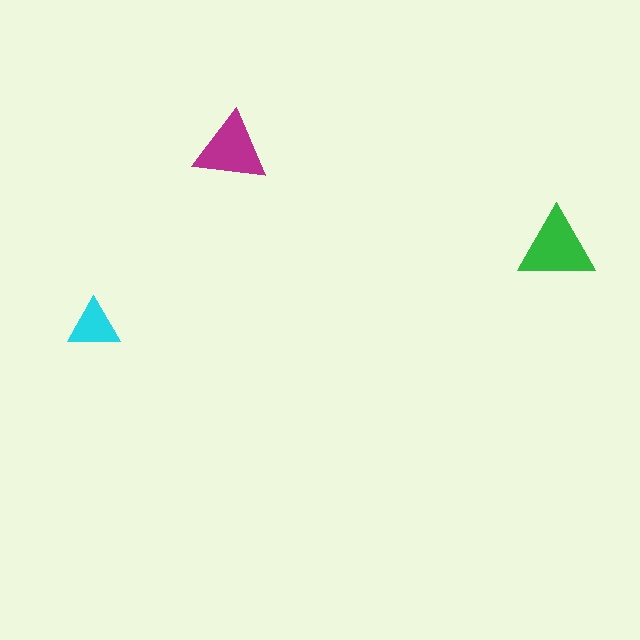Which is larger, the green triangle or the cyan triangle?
The green one.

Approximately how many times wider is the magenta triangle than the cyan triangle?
About 1.5 times wider.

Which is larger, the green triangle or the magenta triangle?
The green one.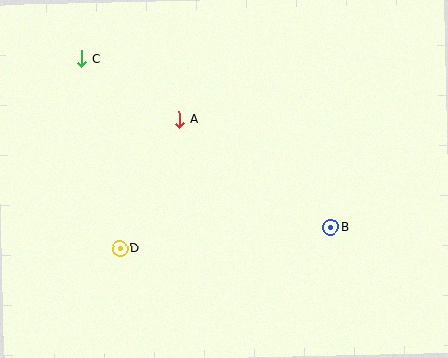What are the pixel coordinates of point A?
Point A is at (180, 119).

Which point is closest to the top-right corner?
Point B is closest to the top-right corner.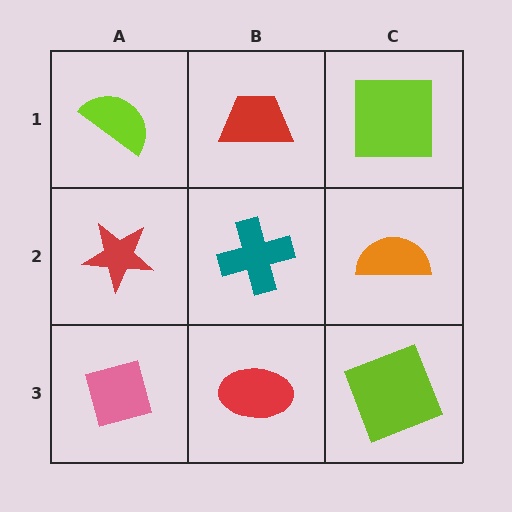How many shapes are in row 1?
3 shapes.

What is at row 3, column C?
A lime square.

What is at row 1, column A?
A lime semicircle.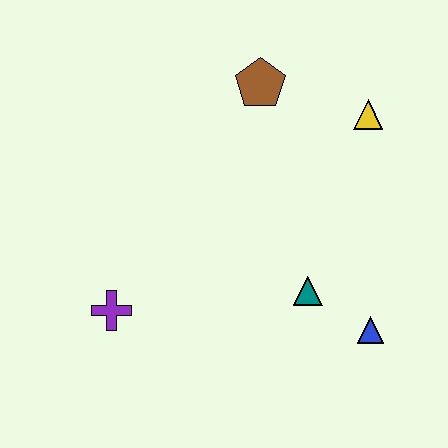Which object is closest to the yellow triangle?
The brown pentagon is closest to the yellow triangle.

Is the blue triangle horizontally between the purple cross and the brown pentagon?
No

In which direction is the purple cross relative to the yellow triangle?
The purple cross is to the left of the yellow triangle.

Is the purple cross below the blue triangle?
No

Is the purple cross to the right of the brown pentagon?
No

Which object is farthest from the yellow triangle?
The purple cross is farthest from the yellow triangle.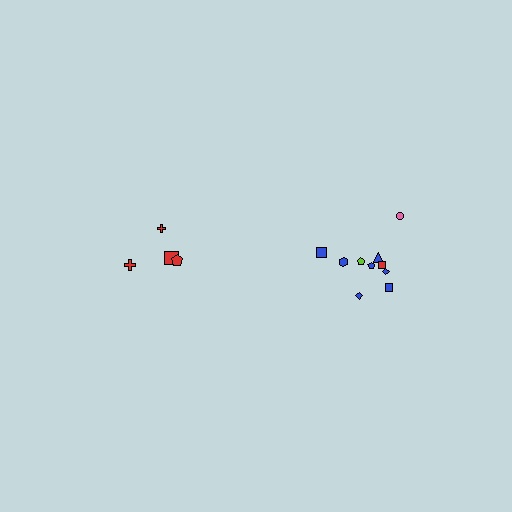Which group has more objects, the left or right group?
The right group.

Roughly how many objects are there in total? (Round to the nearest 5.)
Roughly 15 objects in total.